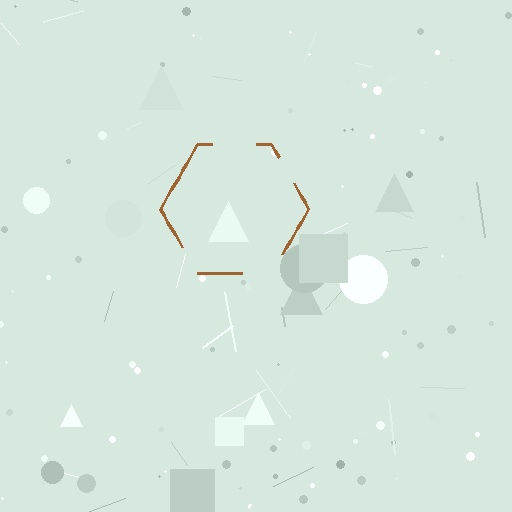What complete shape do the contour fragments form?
The contour fragments form a hexagon.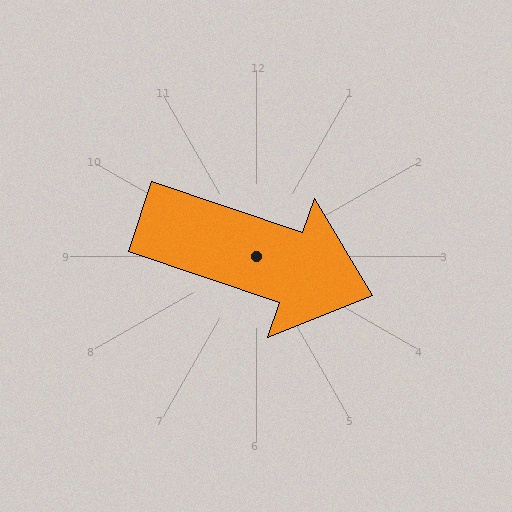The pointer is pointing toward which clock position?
Roughly 4 o'clock.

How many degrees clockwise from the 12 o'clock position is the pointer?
Approximately 109 degrees.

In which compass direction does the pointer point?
East.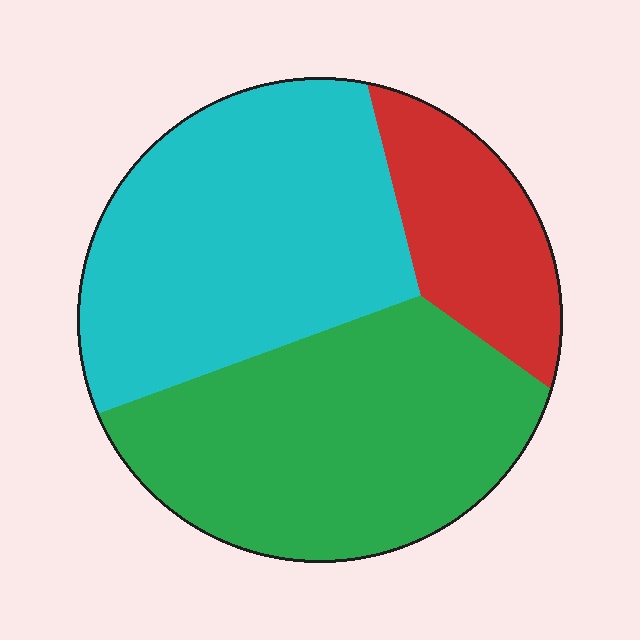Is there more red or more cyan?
Cyan.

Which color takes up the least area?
Red, at roughly 15%.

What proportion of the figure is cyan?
Cyan takes up about two fifths (2/5) of the figure.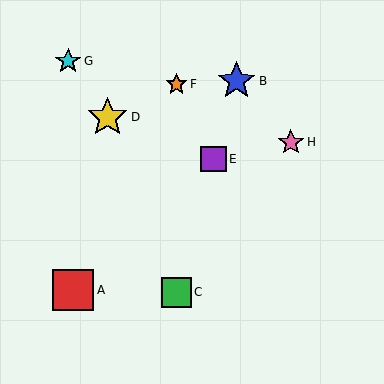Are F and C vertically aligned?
Yes, both are at x≈177.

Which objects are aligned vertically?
Objects C, F are aligned vertically.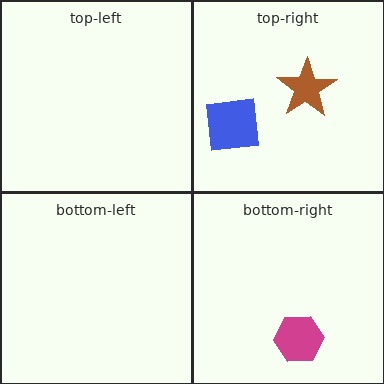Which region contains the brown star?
The top-right region.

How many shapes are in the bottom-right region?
1.